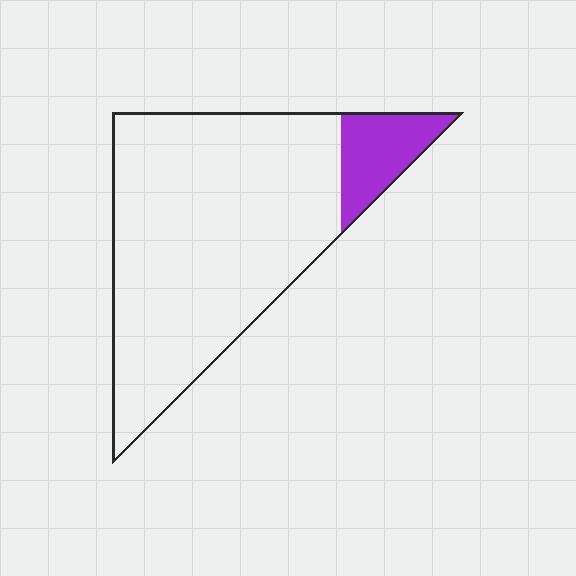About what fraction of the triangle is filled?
About one eighth (1/8).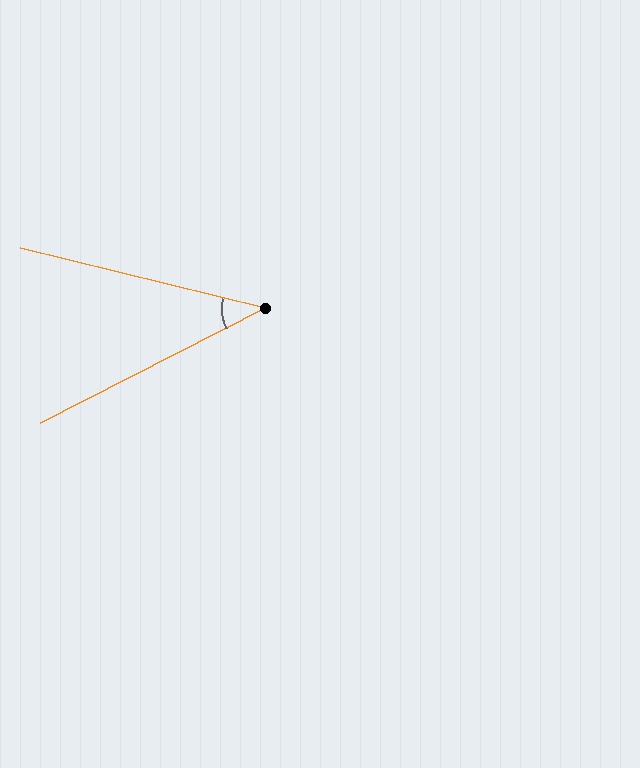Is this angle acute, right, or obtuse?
It is acute.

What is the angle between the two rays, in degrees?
Approximately 41 degrees.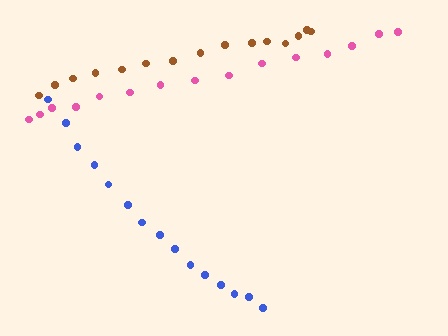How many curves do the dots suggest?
There are 3 distinct paths.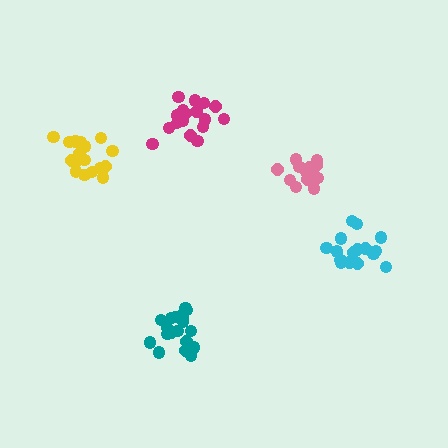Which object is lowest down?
The teal cluster is bottommost.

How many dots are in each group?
Group 1: 19 dots, Group 2: 16 dots, Group 3: 17 dots, Group 4: 17 dots, Group 5: 17 dots (86 total).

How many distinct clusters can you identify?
There are 5 distinct clusters.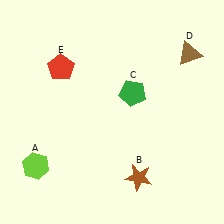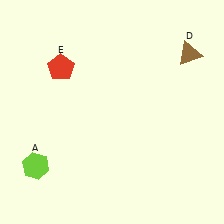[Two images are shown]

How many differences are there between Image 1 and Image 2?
There are 2 differences between the two images.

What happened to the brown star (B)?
The brown star (B) was removed in Image 2. It was in the bottom-right area of Image 1.